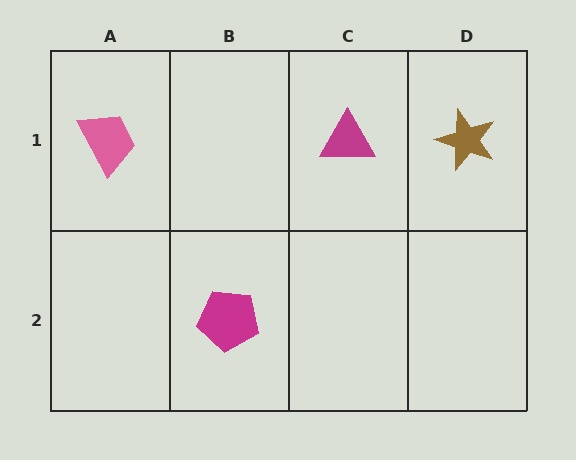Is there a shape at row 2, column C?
No, that cell is empty.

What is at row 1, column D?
A brown star.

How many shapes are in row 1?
3 shapes.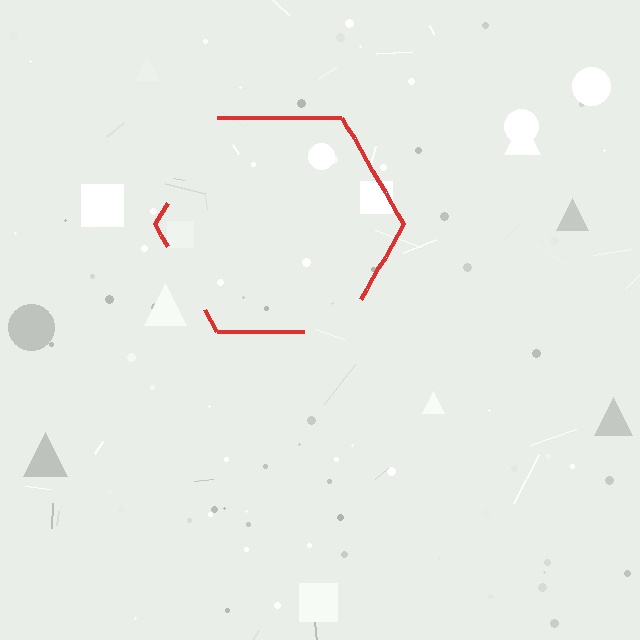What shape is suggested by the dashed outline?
The dashed outline suggests a hexagon.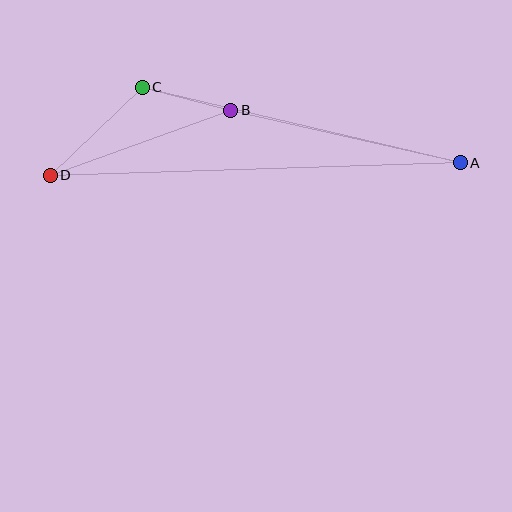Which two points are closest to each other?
Points B and C are closest to each other.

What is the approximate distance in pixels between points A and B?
The distance between A and B is approximately 236 pixels.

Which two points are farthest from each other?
Points A and D are farthest from each other.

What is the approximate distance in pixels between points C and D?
The distance between C and D is approximately 127 pixels.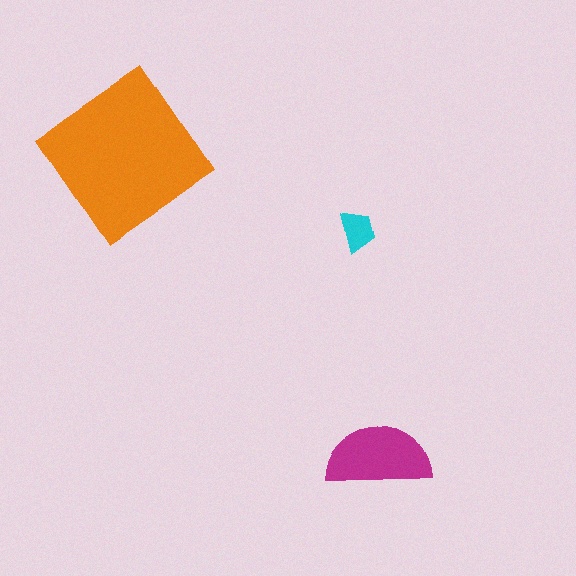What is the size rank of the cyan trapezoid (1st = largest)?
3rd.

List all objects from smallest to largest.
The cyan trapezoid, the magenta semicircle, the orange diamond.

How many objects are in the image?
There are 3 objects in the image.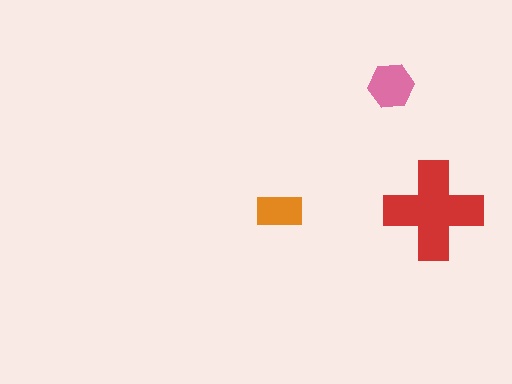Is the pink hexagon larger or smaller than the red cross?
Smaller.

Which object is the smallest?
The orange rectangle.